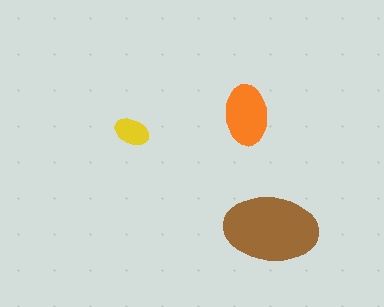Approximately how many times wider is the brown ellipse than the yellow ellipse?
About 2.5 times wider.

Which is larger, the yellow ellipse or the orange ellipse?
The orange one.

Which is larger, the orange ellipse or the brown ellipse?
The brown one.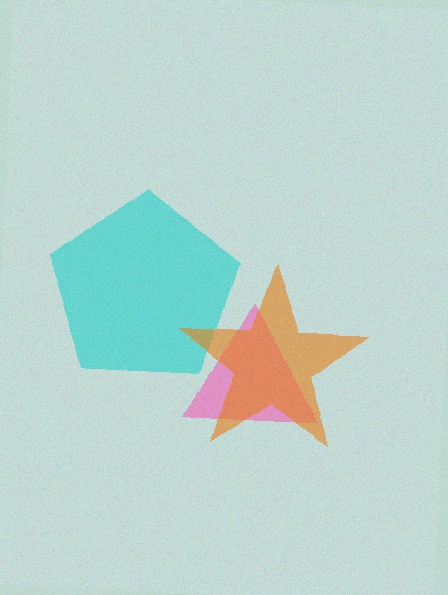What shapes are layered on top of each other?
The layered shapes are: a cyan pentagon, a pink triangle, an orange star.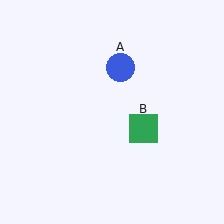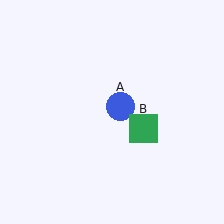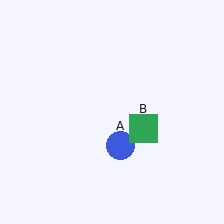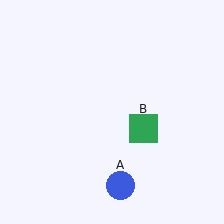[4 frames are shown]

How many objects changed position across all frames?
1 object changed position: blue circle (object A).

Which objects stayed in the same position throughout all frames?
Green square (object B) remained stationary.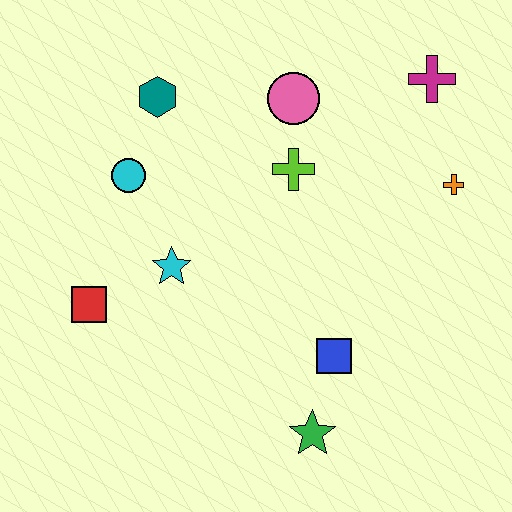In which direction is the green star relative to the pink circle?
The green star is below the pink circle.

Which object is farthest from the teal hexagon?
The green star is farthest from the teal hexagon.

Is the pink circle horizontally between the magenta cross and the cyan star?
Yes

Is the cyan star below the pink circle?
Yes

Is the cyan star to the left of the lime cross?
Yes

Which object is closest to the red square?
The cyan star is closest to the red square.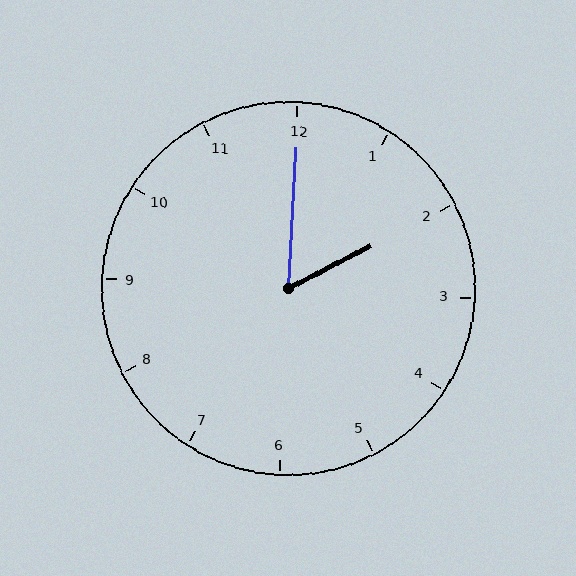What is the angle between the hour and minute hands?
Approximately 60 degrees.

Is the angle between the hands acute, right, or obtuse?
It is acute.